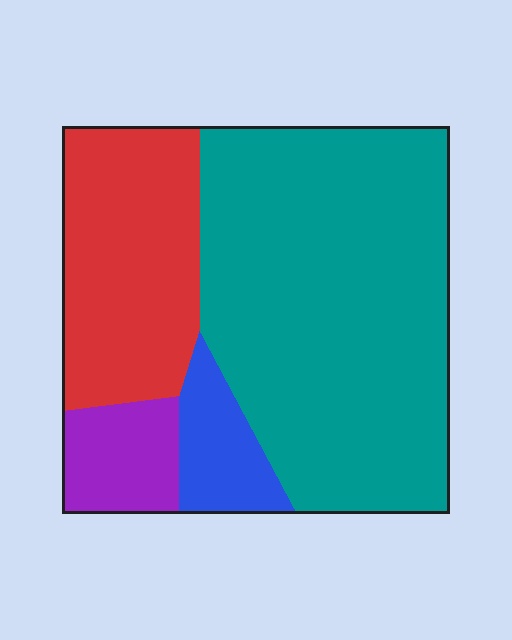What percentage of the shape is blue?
Blue takes up about one tenth (1/10) of the shape.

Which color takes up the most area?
Teal, at roughly 60%.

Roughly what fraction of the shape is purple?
Purple covers about 10% of the shape.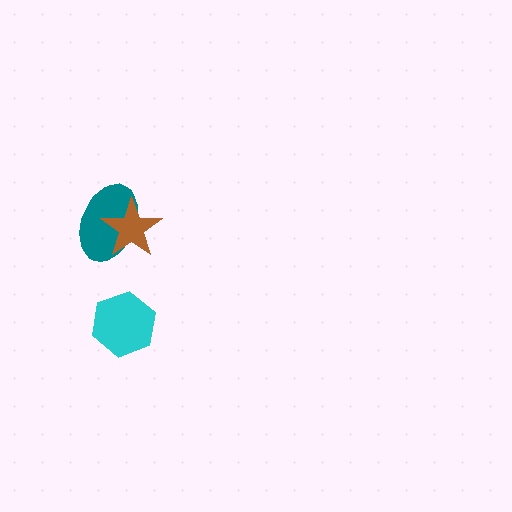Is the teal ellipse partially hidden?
Yes, it is partially covered by another shape.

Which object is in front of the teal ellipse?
The brown star is in front of the teal ellipse.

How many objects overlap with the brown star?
1 object overlaps with the brown star.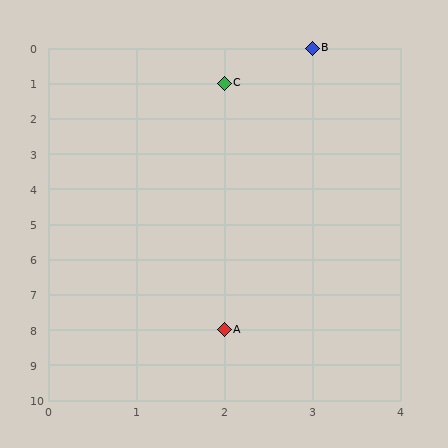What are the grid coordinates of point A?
Point A is at grid coordinates (2, 8).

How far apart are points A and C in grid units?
Points A and C are 7 rows apart.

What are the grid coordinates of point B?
Point B is at grid coordinates (3, 0).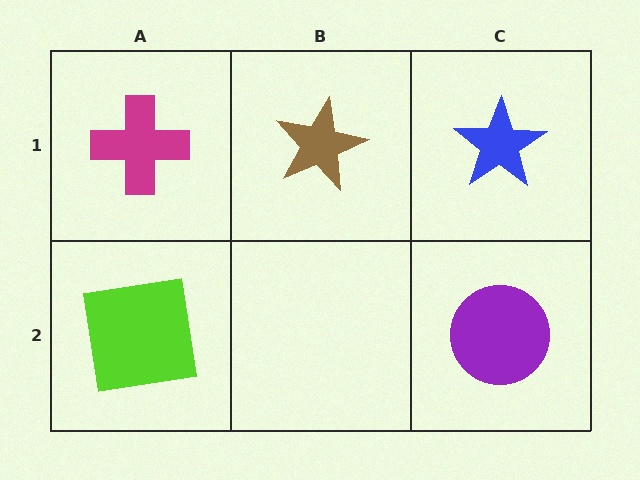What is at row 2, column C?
A purple circle.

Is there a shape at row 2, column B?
No, that cell is empty.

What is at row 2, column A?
A lime square.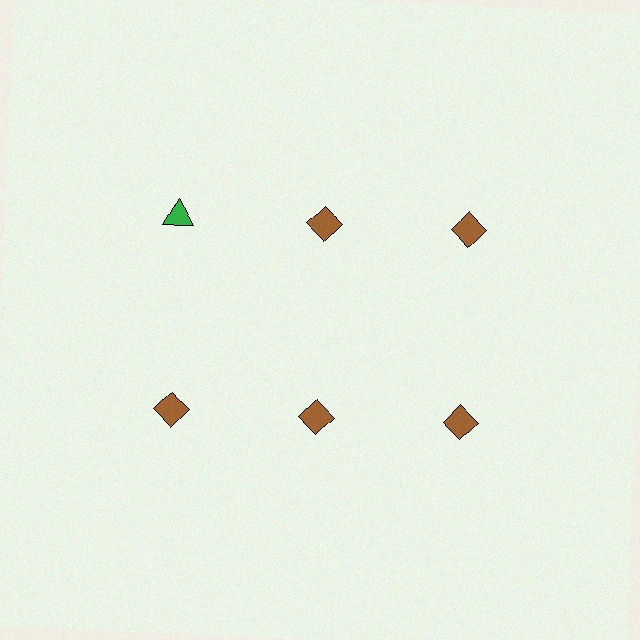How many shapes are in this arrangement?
There are 6 shapes arranged in a grid pattern.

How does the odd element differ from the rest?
It differs in both color (green instead of brown) and shape (triangle instead of diamond).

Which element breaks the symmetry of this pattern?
The green triangle in the top row, leftmost column breaks the symmetry. All other shapes are brown diamonds.